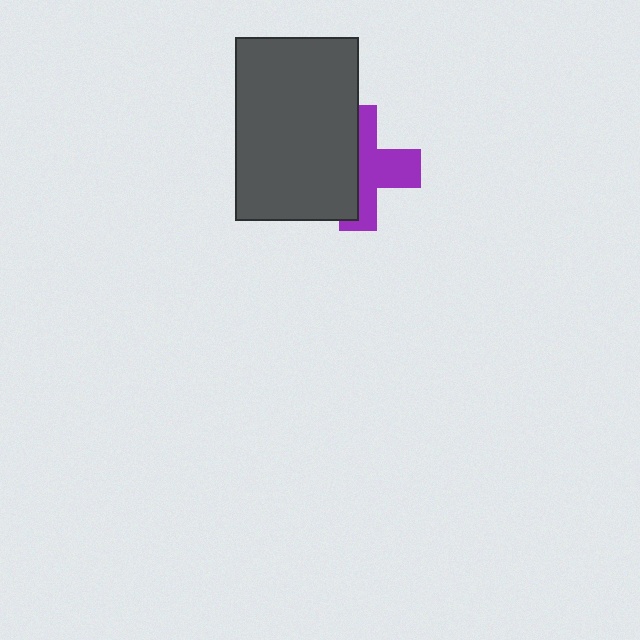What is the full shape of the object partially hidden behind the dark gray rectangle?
The partially hidden object is a purple cross.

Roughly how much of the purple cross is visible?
About half of it is visible (roughly 51%).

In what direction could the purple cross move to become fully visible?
The purple cross could move right. That would shift it out from behind the dark gray rectangle entirely.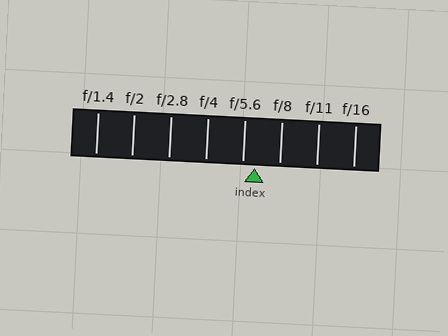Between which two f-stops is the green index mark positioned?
The index mark is between f/5.6 and f/8.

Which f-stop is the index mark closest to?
The index mark is closest to f/5.6.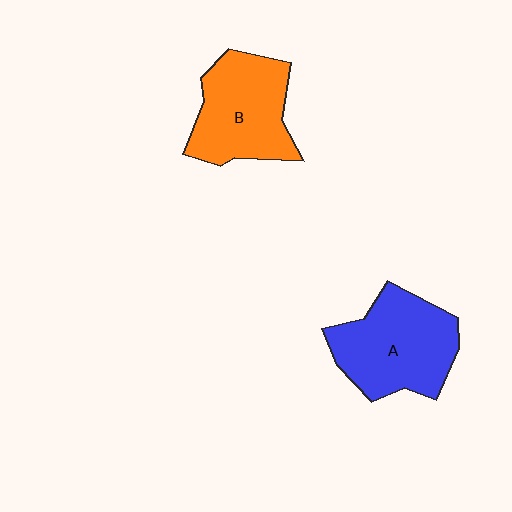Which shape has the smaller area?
Shape B (orange).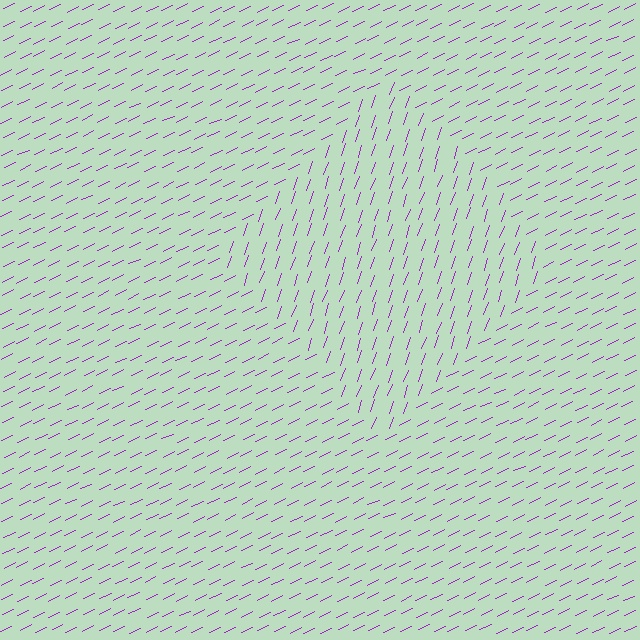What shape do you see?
I see a diamond.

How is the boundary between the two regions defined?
The boundary is defined purely by a change in line orientation (approximately 45 degrees difference). All lines are the same color and thickness.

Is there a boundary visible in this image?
Yes, there is a texture boundary formed by a change in line orientation.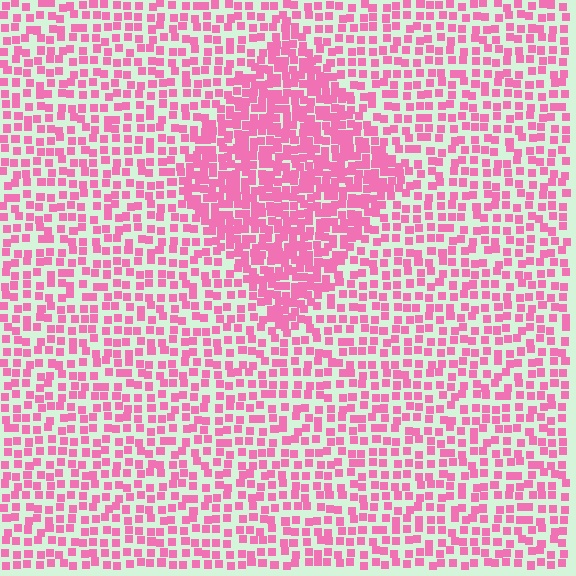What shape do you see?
I see a diamond.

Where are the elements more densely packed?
The elements are more densely packed inside the diamond boundary.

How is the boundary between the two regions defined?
The boundary is defined by a change in element density (approximately 1.9x ratio). All elements are the same color, size, and shape.